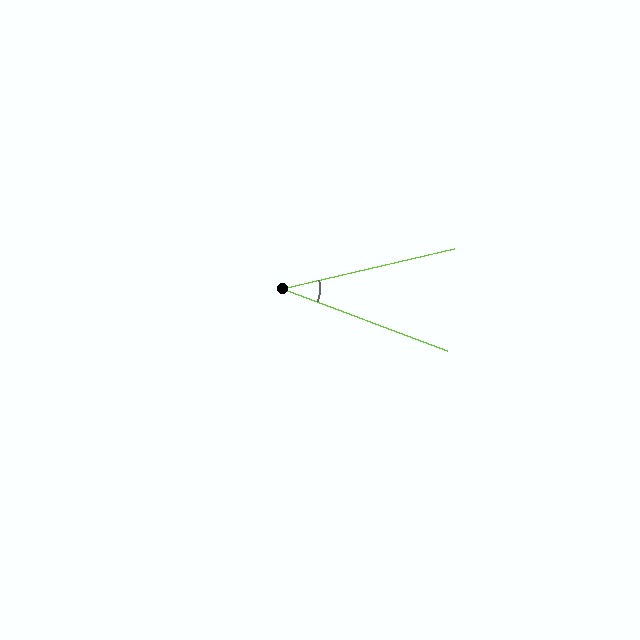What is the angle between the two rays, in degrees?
Approximately 34 degrees.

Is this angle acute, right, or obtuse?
It is acute.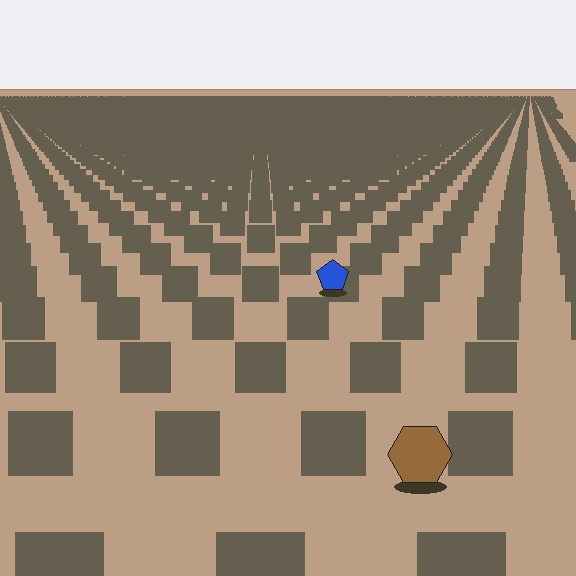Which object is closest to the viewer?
The brown hexagon is closest. The texture marks near it are larger and more spread out.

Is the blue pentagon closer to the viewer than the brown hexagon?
No. The brown hexagon is closer — you can tell from the texture gradient: the ground texture is coarser near it.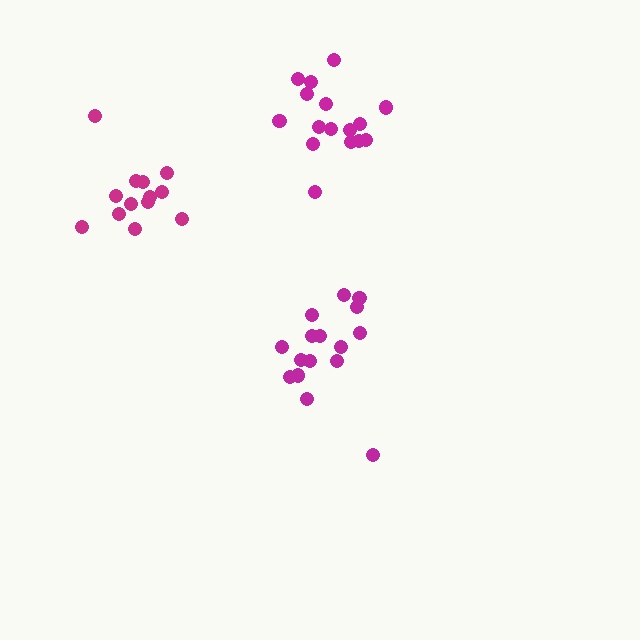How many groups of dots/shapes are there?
There are 3 groups.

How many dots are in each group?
Group 1: 16 dots, Group 2: 16 dots, Group 3: 13 dots (45 total).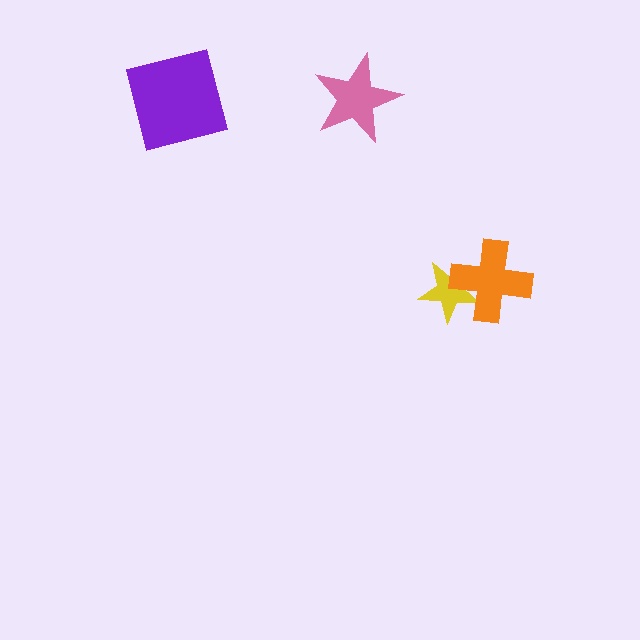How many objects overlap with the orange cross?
1 object overlaps with the orange cross.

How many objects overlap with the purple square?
0 objects overlap with the purple square.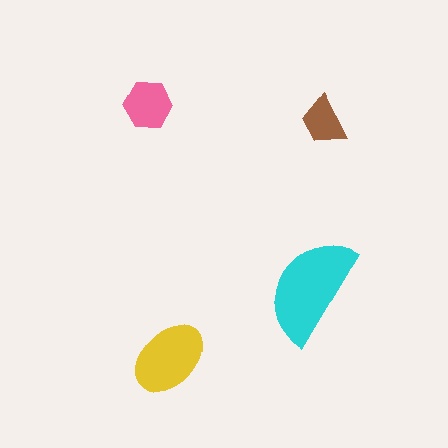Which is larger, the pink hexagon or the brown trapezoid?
The pink hexagon.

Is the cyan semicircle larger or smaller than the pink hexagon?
Larger.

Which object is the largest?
The cyan semicircle.